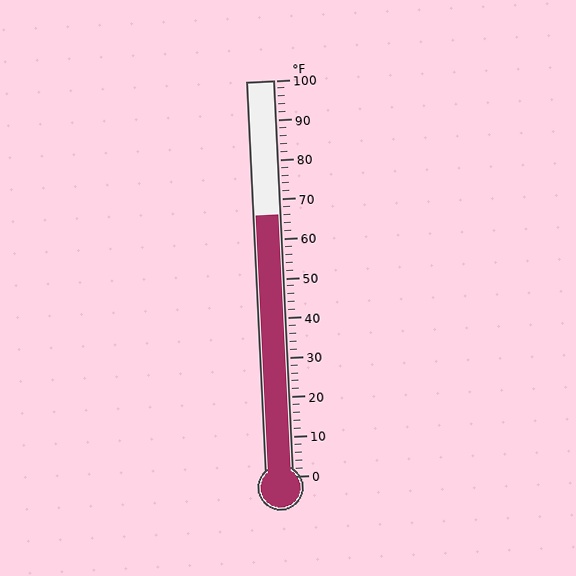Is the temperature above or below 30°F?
The temperature is above 30°F.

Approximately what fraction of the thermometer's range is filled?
The thermometer is filled to approximately 65% of its range.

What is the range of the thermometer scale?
The thermometer scale ranges from 0°F to 100°F.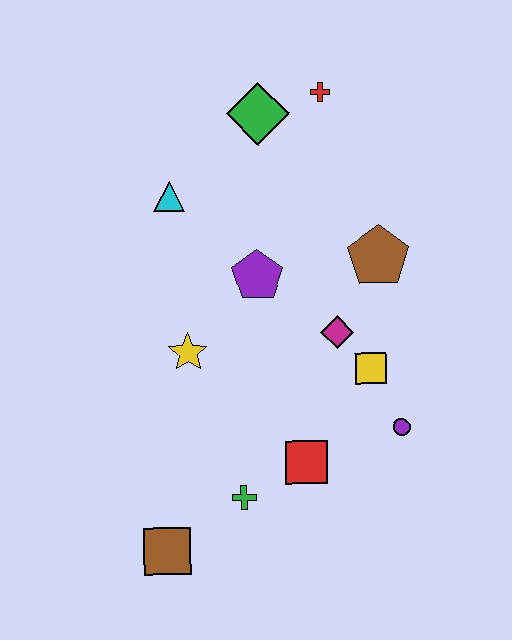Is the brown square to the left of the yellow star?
Yes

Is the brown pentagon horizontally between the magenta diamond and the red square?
No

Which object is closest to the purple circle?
The yellow square is closest to the purple circle.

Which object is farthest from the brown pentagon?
The brown square is farthest from the brown pentagon.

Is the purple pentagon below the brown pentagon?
Yes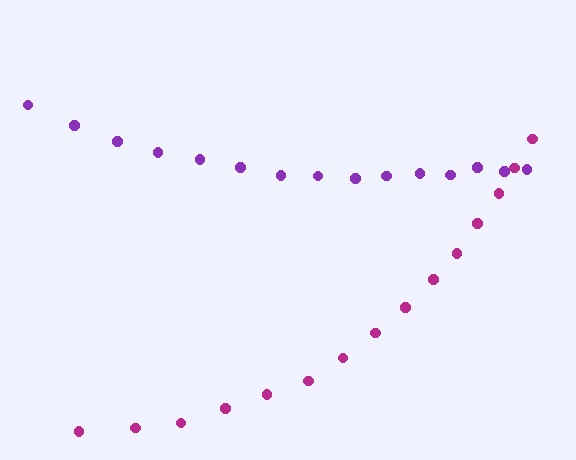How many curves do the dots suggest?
There are 2 distinct paths.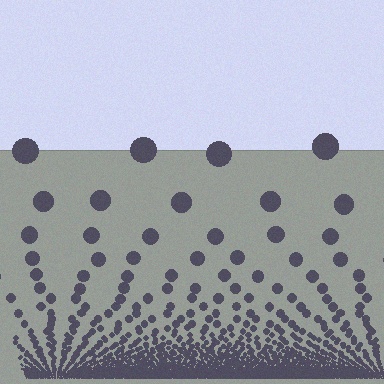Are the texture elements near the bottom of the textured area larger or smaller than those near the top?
Smaller. The gradient is inverted — elements near the bottom are smaller and denser.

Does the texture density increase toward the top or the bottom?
Density increases toward the bottom.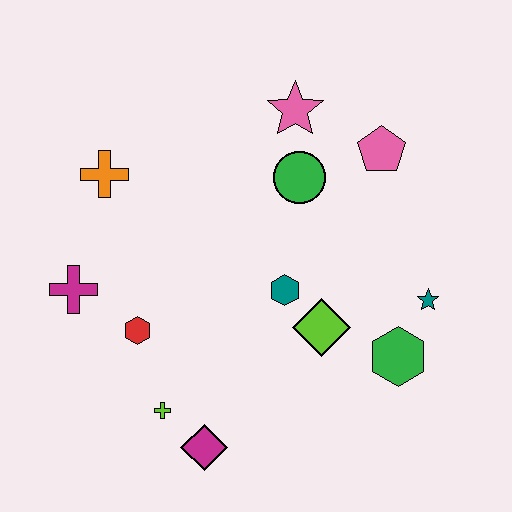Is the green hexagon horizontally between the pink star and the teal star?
Yes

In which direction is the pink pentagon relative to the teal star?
The pink pentagon is above the teal star.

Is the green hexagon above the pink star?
No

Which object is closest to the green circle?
The pink star is closest to the green circle.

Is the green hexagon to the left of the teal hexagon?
No